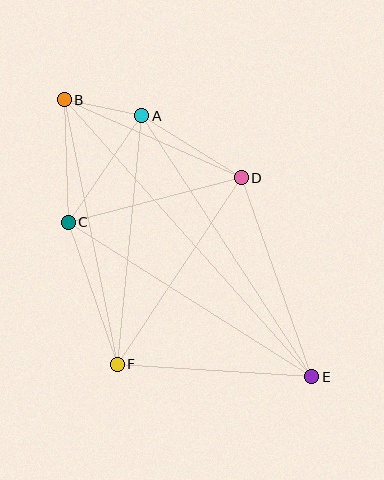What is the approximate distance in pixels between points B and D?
The distance between B and D is approximately 194 pixels.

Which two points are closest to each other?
Points A and B are closest to each other.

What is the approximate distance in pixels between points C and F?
The distance between C and F is approximately 150 pixels.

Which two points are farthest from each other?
Points B and E are farthest from each other.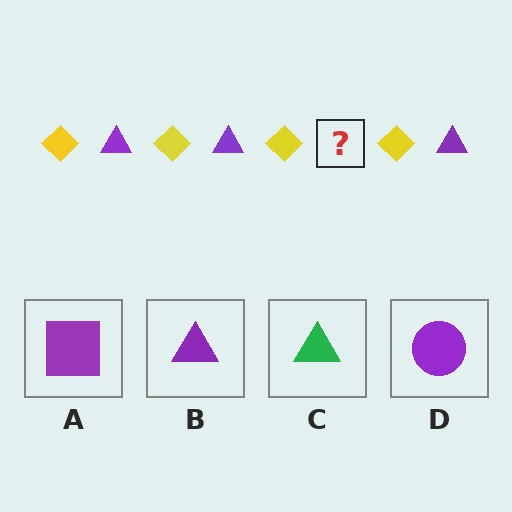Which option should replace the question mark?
Option B.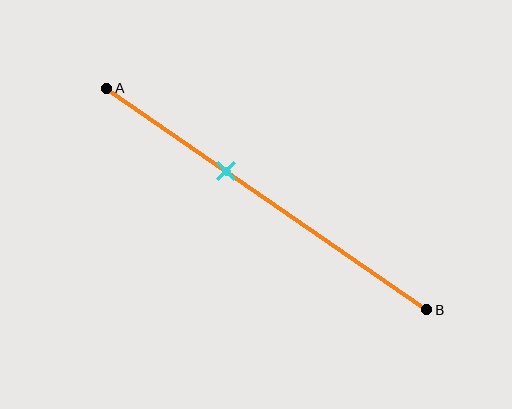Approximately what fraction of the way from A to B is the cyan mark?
The cyan mark is approximately 40% of the way from A to B.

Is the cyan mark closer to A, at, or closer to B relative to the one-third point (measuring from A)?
The cyan mark is closer to point B than the one-third point of segment AB.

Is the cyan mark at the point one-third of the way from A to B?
No, the mark is at about 40% from A, not at the 33% one-third point.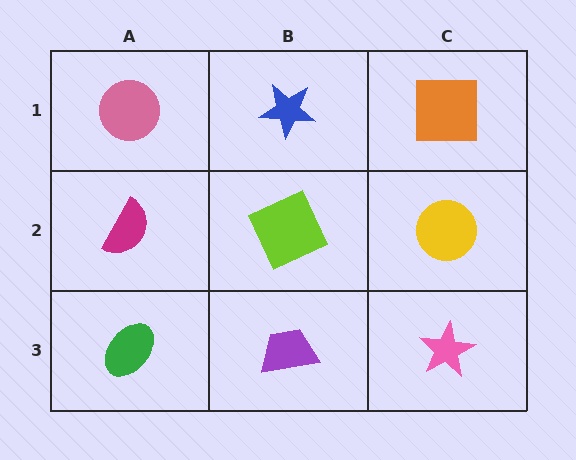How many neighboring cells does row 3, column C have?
2.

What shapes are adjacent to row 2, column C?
An orange square (row 1, column C), a pink star (row 3, column C), a lime square (row 2, column B).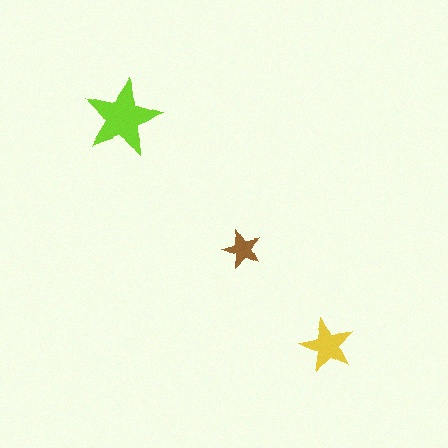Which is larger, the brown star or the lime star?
The lime one.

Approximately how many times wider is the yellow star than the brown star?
About 1.5 times wider.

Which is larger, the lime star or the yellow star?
The lime one.